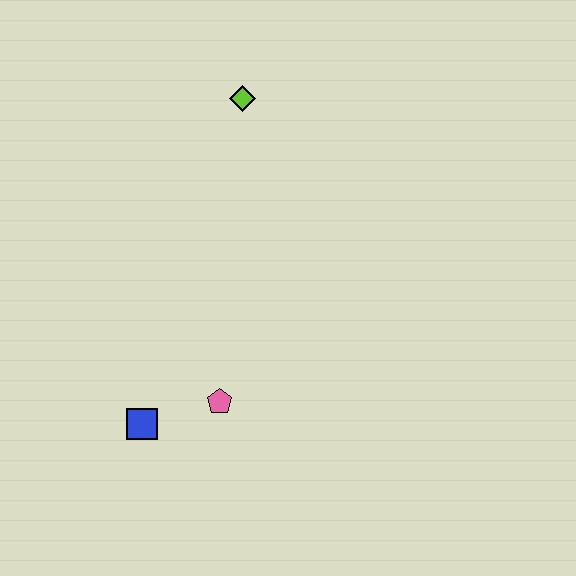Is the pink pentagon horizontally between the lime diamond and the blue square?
Yes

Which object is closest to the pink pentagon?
The blue square is closest to the pink pentagon.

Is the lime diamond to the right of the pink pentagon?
Yes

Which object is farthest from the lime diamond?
The blue square is farthest from the lime diamond.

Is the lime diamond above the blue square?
Yes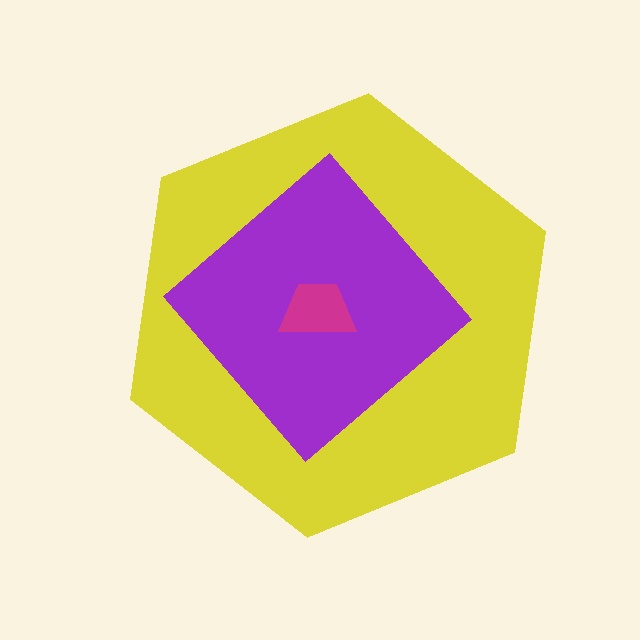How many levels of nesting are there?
3.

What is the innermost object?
The magenta trapezoid.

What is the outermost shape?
The yellow hexagon.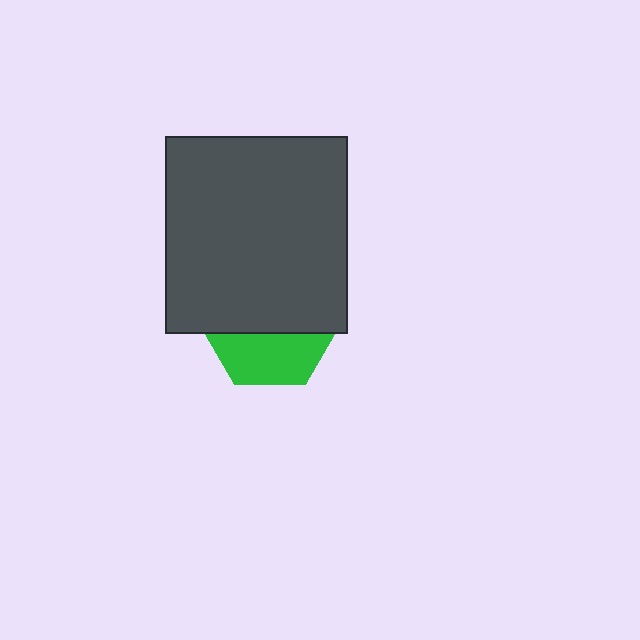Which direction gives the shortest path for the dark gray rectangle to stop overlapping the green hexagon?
Moving up gives the shortest separation.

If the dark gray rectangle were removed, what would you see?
You would see the complete green hexagon.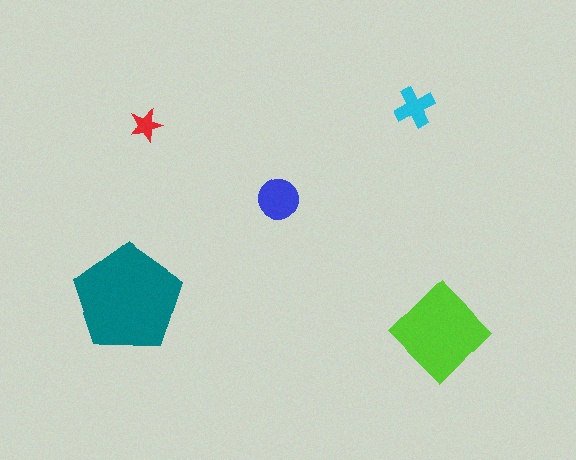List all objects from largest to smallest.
The teal pentagon, the lime diamond, the blue circle, the cyan cross, the red star.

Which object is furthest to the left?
The teal pentagon is leftmost.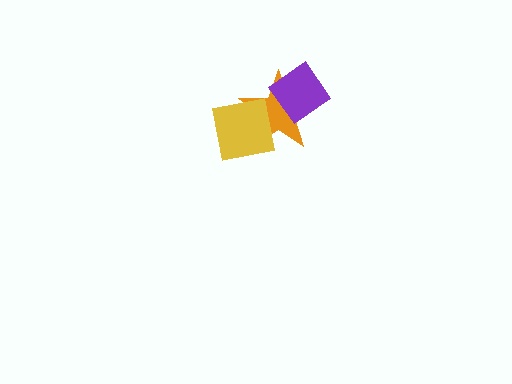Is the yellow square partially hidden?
No, no other shape covers it.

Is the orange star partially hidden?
Yes, it is partially covered by another shape.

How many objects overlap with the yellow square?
1 object overlaps with the yellow square.